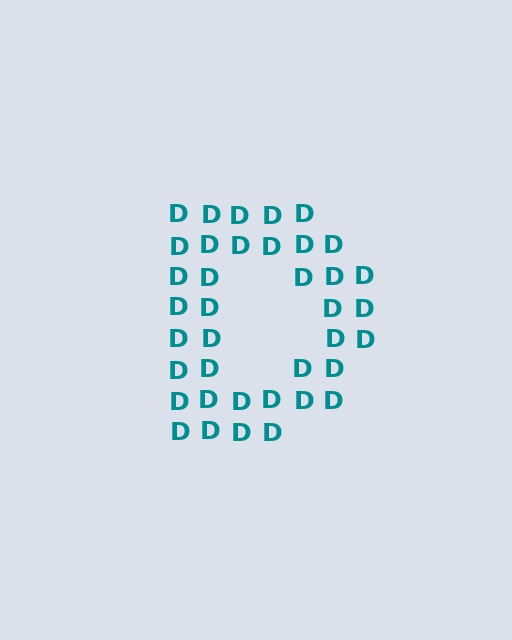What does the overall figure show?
The overall figure shows the letter D.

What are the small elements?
The small elements are letter D's.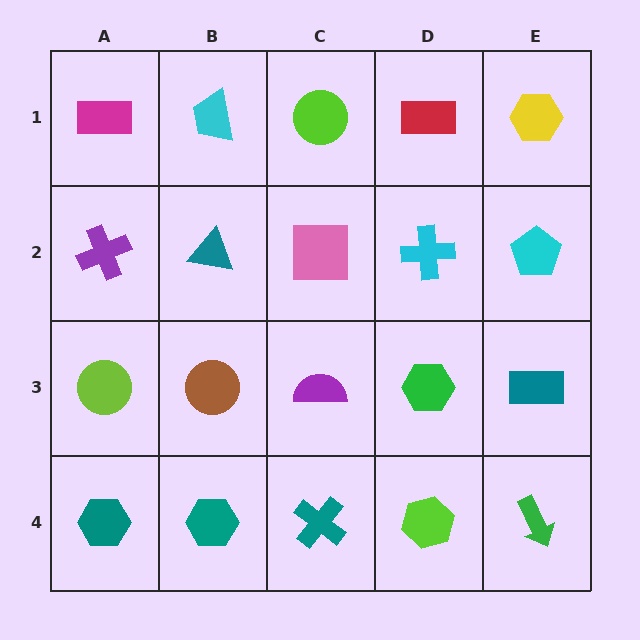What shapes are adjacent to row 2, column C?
A lime circle (row 1, column C), a purple semicircle (row 3, column C), a teal triangle (row 2, column B), a cyan cross (row 2, column D).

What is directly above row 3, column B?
A teal triangle.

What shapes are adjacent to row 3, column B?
A teal triangle (row 2, column B), a teal hexagon (row 4, column B), a lime circle (row 3, column A), a purple semicircle (row 3, column C).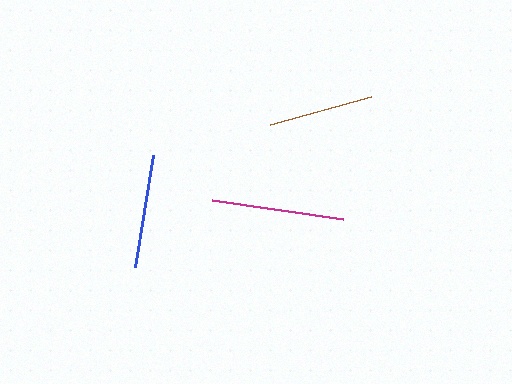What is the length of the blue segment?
The blue segment is approximately 114 pixels long.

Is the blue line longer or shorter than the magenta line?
The magenta line is longer than the blue line.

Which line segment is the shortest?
The brown line is the shortest at approximately 104 pixels.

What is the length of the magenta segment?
The magenta segment is approximately 132 pixels long.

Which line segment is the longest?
The magenta line is the longest at approximately 132 pixels.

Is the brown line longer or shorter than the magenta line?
The magenta line is longer than the brown line.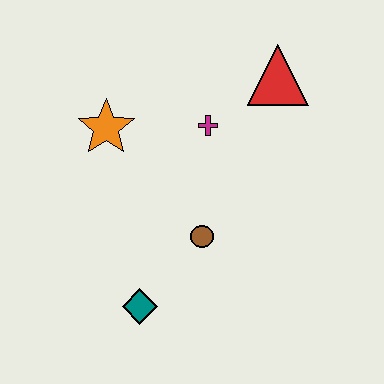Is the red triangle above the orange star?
Yes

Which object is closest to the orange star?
The magenta cross is closest to the orange star.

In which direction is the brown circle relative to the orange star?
The brown circle is below the orange star.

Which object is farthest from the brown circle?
The red triangle is farthest from the brown circle.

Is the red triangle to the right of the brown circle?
Yes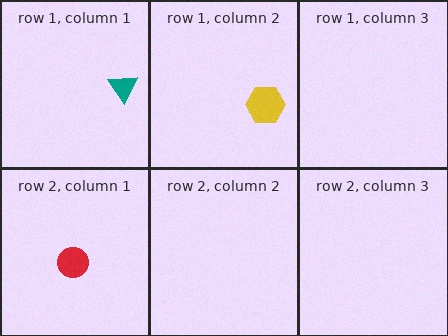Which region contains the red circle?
The row 2, column 1 region.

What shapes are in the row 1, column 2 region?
The yellow hexagon.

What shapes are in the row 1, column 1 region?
The teal triangle.